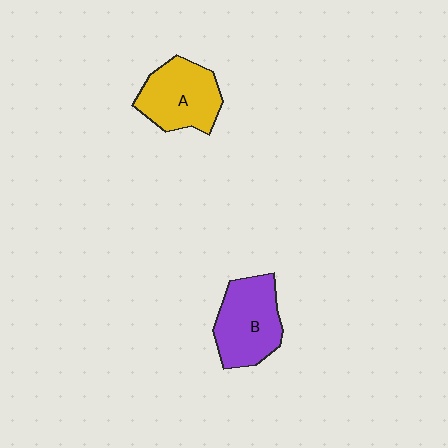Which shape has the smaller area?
Shape A (yellow).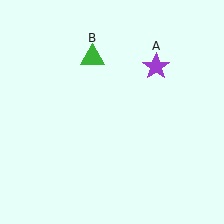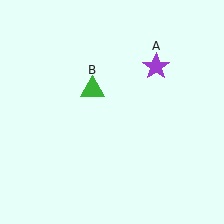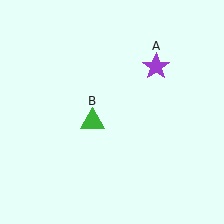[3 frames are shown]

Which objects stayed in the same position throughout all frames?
Purple star (object A) remained stationary.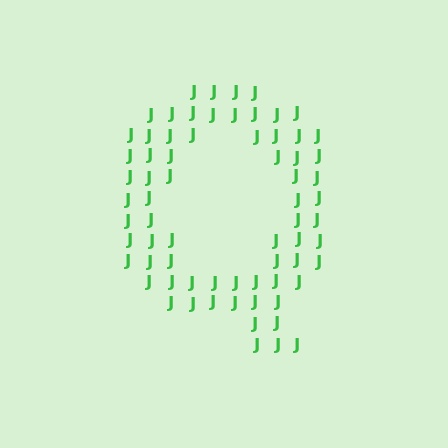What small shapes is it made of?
It is made of small letter J's.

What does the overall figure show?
The overall figure shows the letter Q.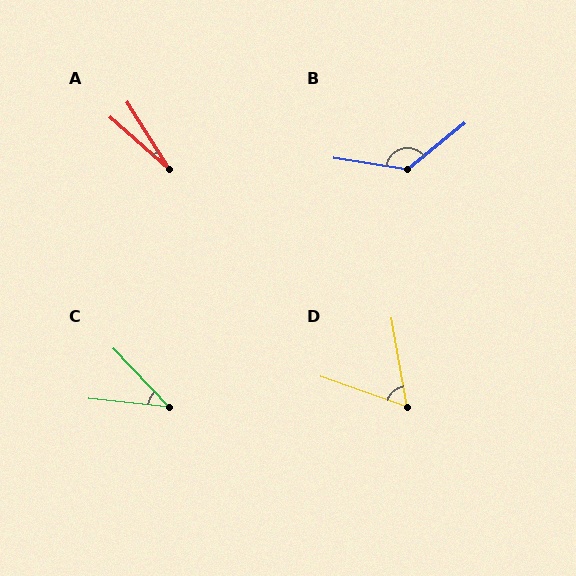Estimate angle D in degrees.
Approximately 61 degrees.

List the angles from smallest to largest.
A (16°), C (40°), D (61°), B (132°).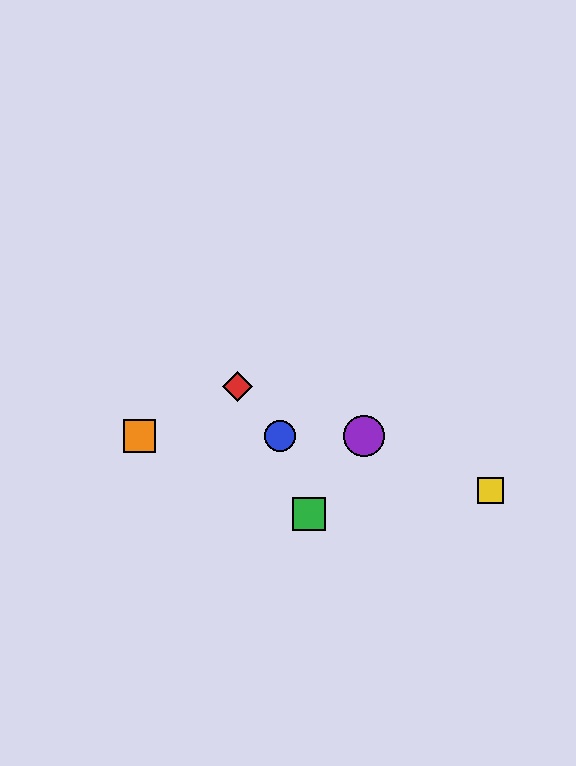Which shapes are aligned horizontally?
The blue circle, the purple circle, the orange square are aligned horizontally.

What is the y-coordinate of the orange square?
The orange square is at y≈436.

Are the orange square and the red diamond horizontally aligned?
No, the orange square is at y≈436 and the red diamond is at y≈387.